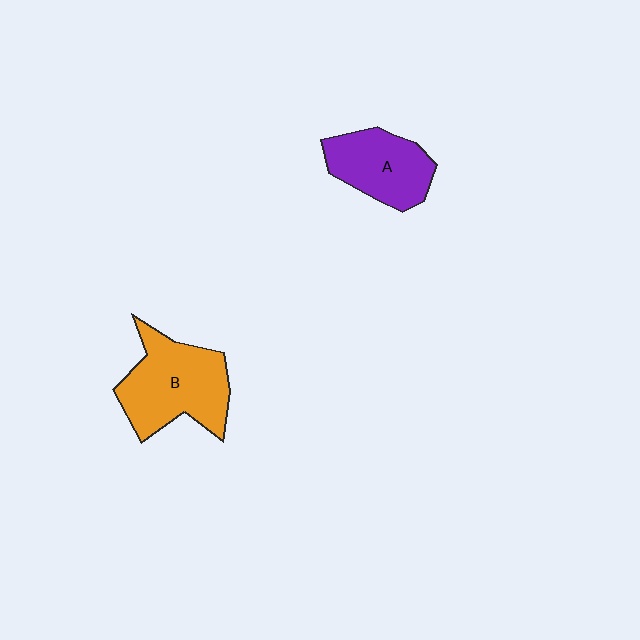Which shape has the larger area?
Shape B (orange).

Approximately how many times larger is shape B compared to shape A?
Approximately 1.4 times.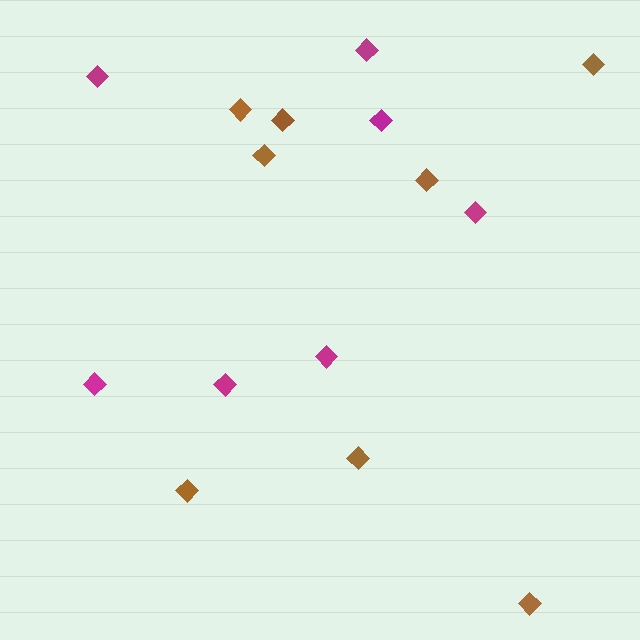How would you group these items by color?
There are 2 groups: one group of magenta diamonds (7) and one group of brown diamonds (8).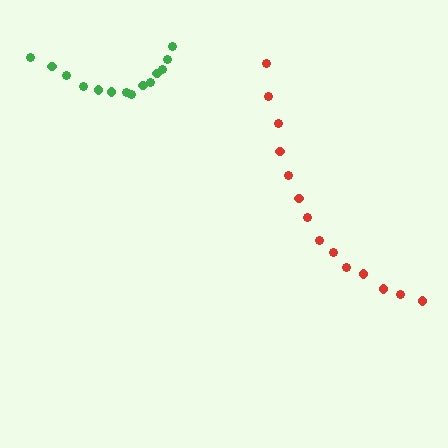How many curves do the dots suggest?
There are 2 distinct paths.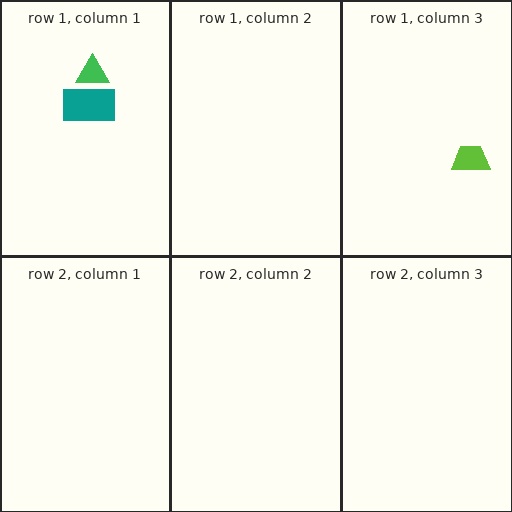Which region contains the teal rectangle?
The row 1, column 1 region.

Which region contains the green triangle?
The row 1, column 1 region.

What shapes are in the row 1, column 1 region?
The teal rectangle, the green triangle.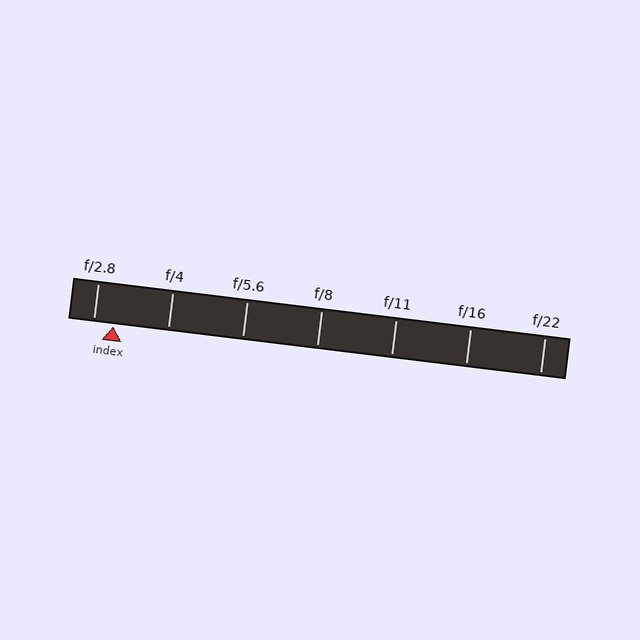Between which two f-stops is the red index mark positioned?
The index mark is between f/2.8 and f/4.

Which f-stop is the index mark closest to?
The index mark is closest to f/2.8.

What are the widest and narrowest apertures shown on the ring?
The widest aperture shown is f/2.8 and the narrowest is f/22.